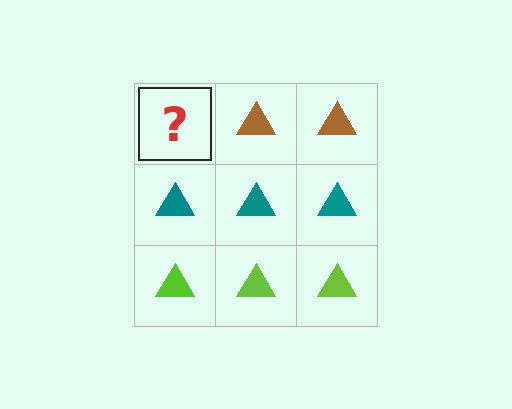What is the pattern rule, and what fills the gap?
The rule is that each row has a consistent color. The gap should be filled with a brown triangle.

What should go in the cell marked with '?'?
The missing cell should contain a brown triangle.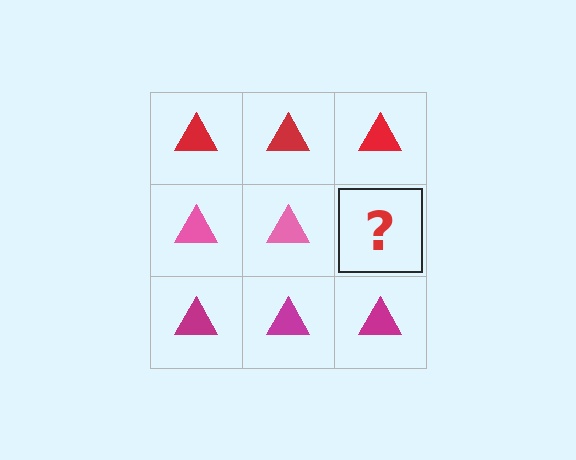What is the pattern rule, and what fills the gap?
The rule is that each row has a consistent color. The gap should be filled with a pink triangle.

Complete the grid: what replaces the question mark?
The question mark should be replaced with a pink triangle.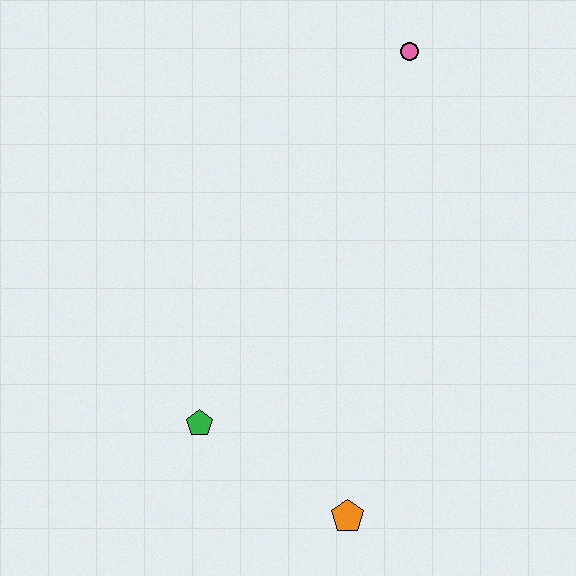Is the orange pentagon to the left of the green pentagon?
No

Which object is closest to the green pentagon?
The orange pentagon is closest to the green pentagon.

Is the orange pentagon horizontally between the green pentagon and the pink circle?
Yes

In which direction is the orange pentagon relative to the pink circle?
The orange pentagon is below the pink circle.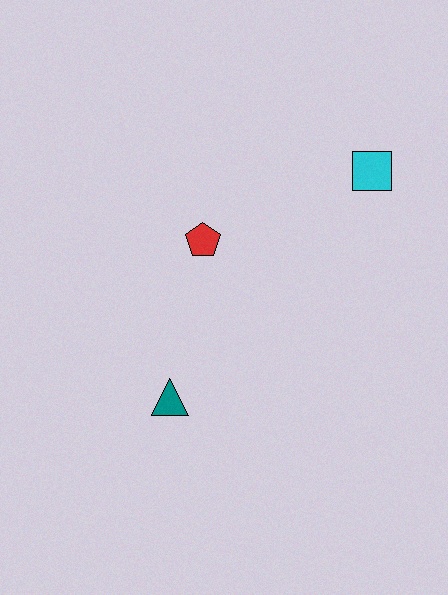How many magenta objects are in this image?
There are no magenta objects.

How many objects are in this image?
There are 3 objects.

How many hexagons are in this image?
There are no hexagons.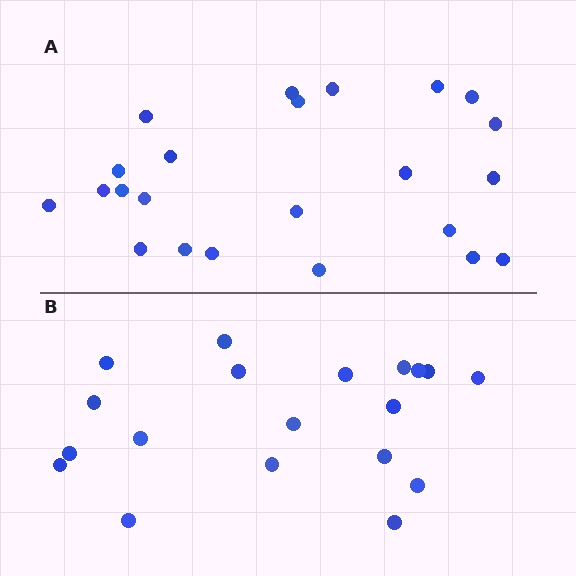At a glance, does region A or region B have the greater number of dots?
Region A (the top region) has more dots.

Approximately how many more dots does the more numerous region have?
Region A has about 4 more dots than region B.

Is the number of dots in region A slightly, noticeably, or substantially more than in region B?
Region A has only slightly more — the two regions are fairly close. The ratio is roughly 1.2 to 1.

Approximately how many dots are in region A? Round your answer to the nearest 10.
About 20 dots. (The exact count is 23, which rounds to 20.)